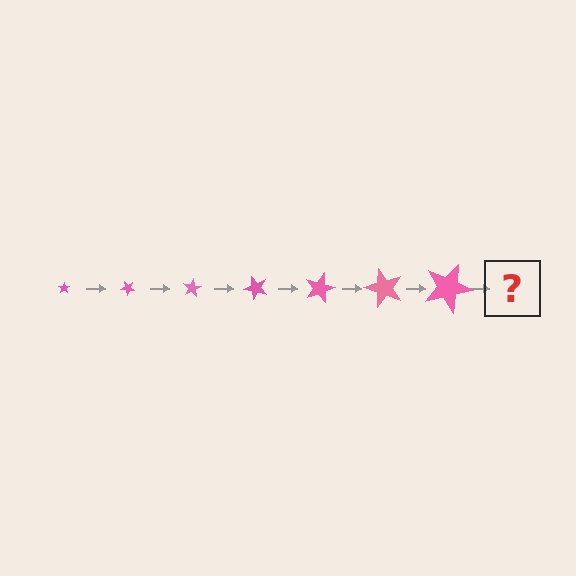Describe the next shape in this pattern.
It should be a star, larger than the previous one and rotated 280 degrees from the start.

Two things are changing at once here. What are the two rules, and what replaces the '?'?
The two rules are that the star grows larger each step and it rotates 40 degrees each step. The '?' should be a star, larger than the previous one and rotated 280 degrees from the start.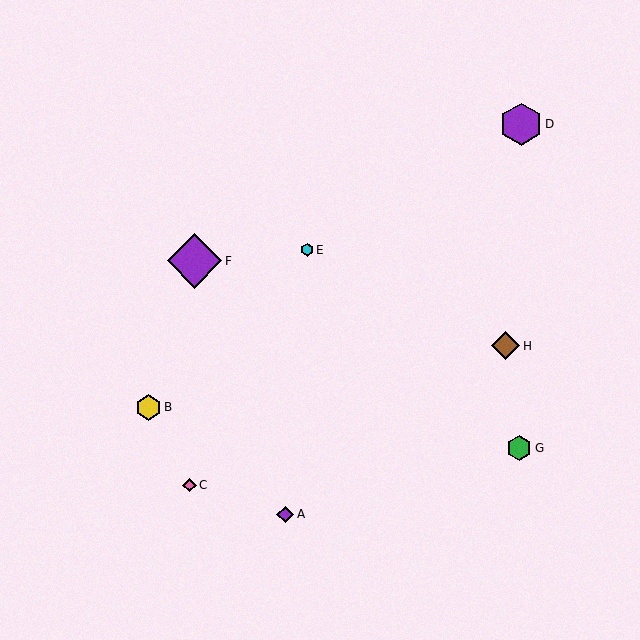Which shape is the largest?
The purple diamond (labeled F) is the largest.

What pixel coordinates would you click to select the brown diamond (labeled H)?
Click at (506, 346) to select the brown diamond H.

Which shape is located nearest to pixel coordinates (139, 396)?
The yellow hexagon (labeled B) at (148, 407) is nearest to that location.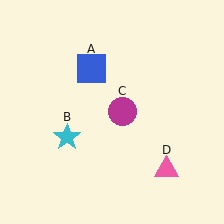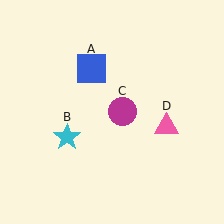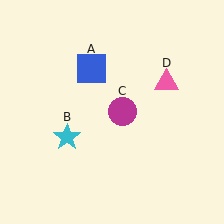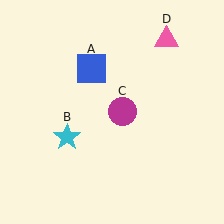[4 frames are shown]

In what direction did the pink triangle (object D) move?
The pink triangle (object D) moved up.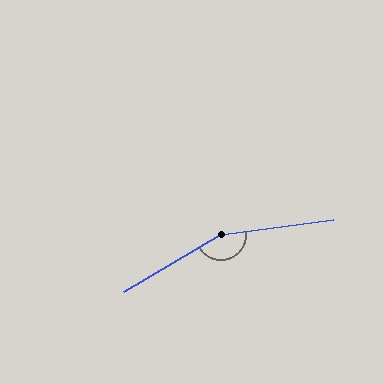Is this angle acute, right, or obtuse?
It is obtuse.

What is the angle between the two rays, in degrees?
Approximately 157 degrees.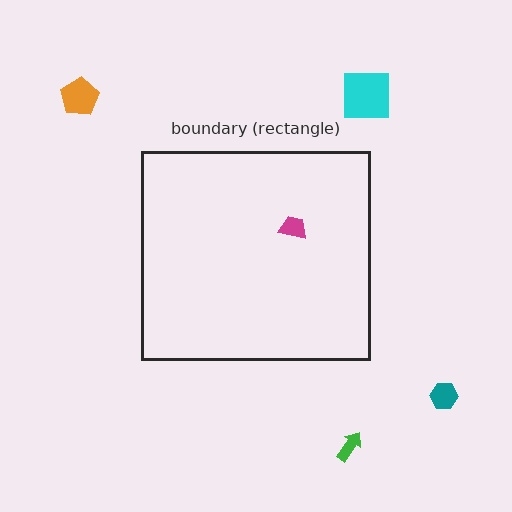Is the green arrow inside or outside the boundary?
Outside.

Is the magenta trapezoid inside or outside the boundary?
Inside.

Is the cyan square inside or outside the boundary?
Outside.